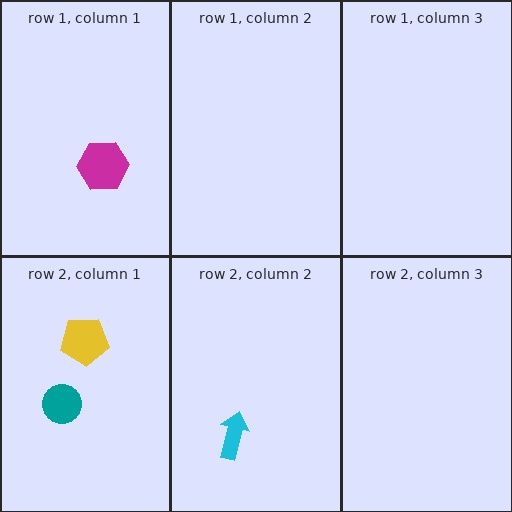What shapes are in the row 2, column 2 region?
The cyan arrow.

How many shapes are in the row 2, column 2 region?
1.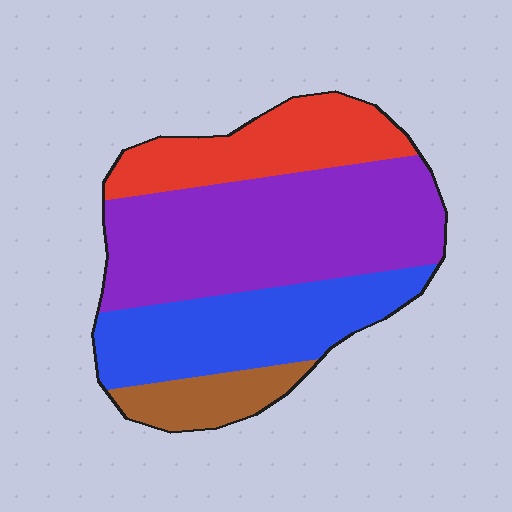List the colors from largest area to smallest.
From largest to smallest: purple, blue, red, brown.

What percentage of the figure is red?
Red covers about 20% of the figure.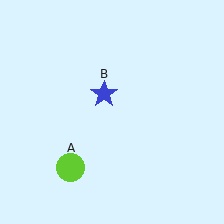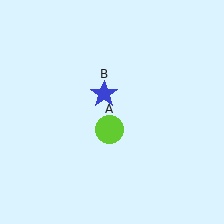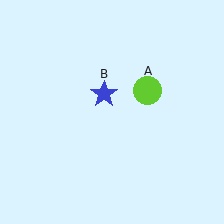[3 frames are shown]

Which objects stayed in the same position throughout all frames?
Blue star (object B) remained stationary.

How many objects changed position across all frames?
1 object changed position: lime circle (object A).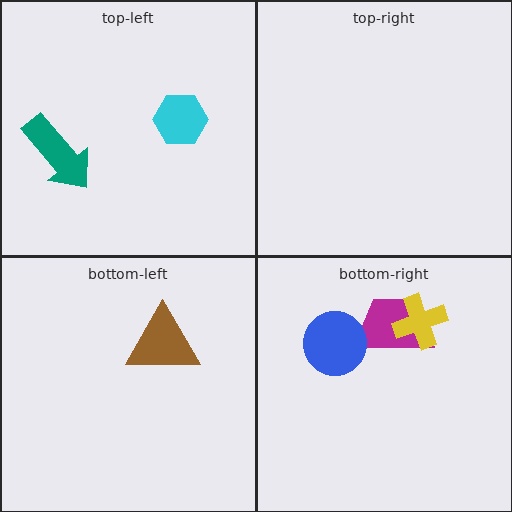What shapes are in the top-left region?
The teal arrow, the cyan hexagon.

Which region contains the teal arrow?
The top-left region.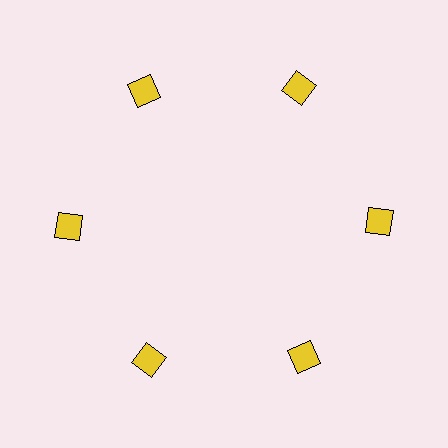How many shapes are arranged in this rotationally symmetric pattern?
There are 6 shapes, arranged in 6 groups of 1.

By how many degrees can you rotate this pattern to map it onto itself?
The pattern maps onto itself every 60 degrees of rotation.